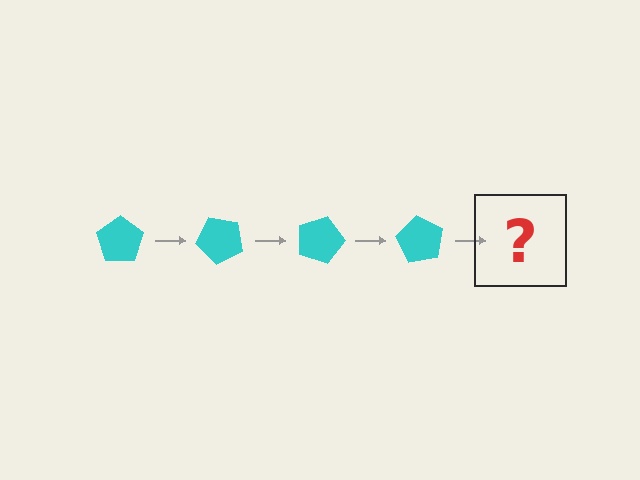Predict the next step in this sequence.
The next step is a cyan pentagon rotated 180 degrees.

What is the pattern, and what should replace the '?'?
The pattern is that the pentagon rotates 45 degrees each step. The '?' should be a cyan pentagon rotated 180 degrees.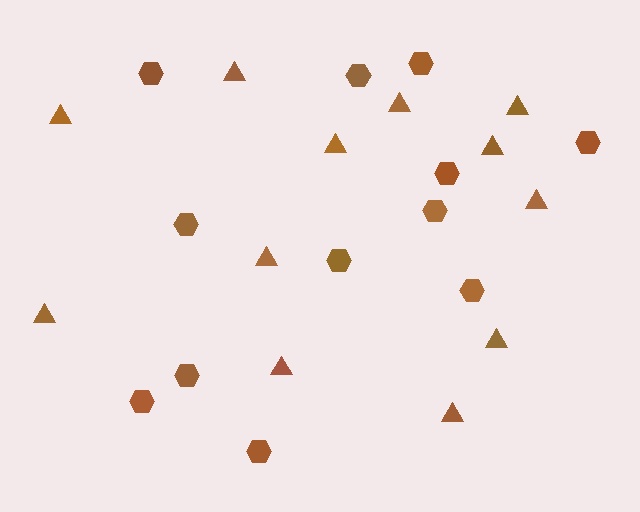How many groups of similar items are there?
There are 2 groups: one group of hexagons (12) and one group of triangles (12).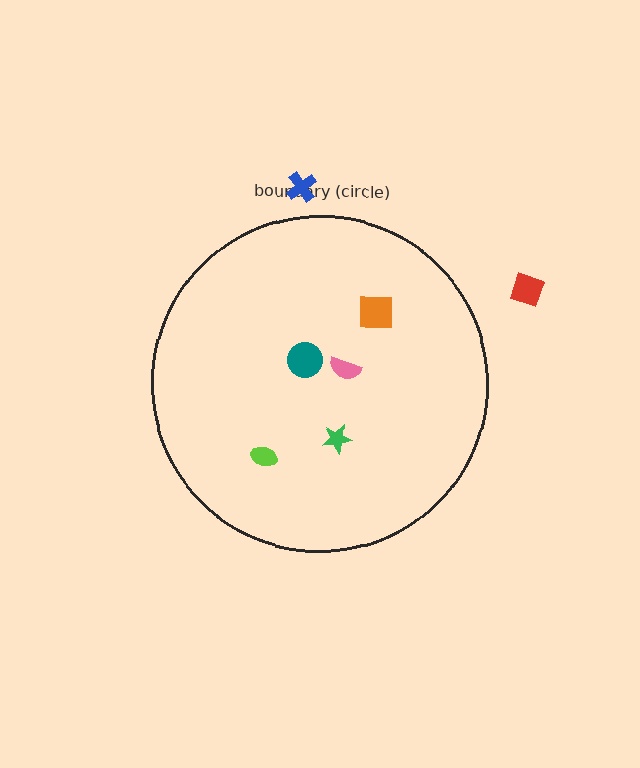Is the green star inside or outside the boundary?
Inside.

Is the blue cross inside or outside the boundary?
Outside.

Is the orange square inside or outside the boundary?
Inside.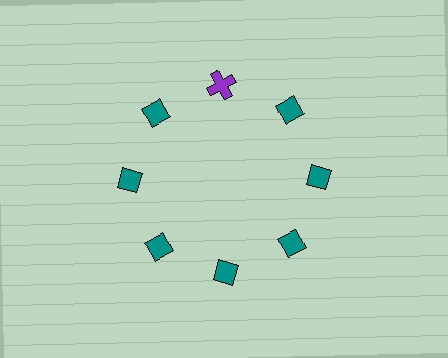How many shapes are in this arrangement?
There are 8 shapes arranged in a ring pattern.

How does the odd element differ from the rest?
It differs in both color (purple instead of teal) and shape (cross instead of diamond).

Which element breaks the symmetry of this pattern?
The purple cross at roughly the 12 o'clock position breaks the symmetry. All other shapes are teal diamonds.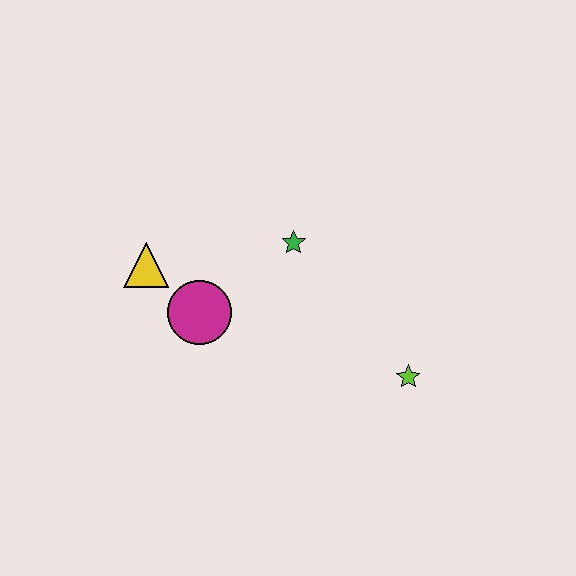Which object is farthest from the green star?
The lime star is farthest from the green star.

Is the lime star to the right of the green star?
Yes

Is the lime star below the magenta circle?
Yes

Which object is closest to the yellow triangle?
The magenta circle is closest to the yellow triangle.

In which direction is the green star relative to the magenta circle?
The green star is to the right of the magenta circle.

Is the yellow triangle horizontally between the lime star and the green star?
No